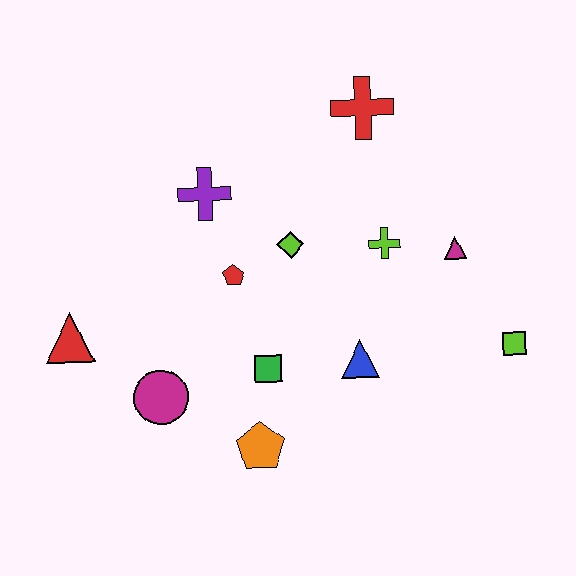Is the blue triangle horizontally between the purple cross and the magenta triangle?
Yes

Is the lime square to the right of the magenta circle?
Yes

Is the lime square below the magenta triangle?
Yes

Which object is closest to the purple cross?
The red pentagon is closest to the purple cross.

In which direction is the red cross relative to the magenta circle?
The red cross is above the magenta circle.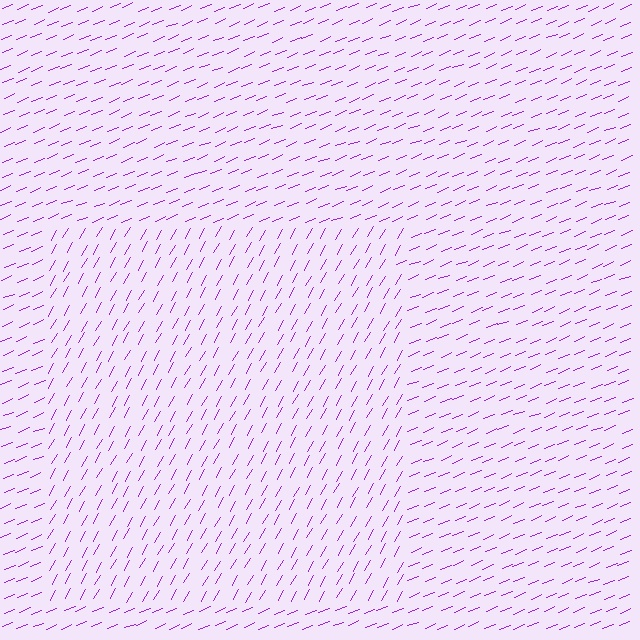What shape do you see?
I see a rectangle.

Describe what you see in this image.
The image is filled with small purple line segments. A rectangle region in the image has lines oriented differently from the surrounding lines, creating a visible texture boundary.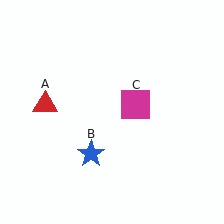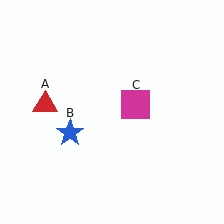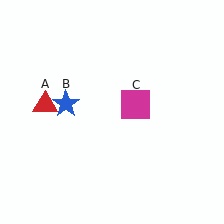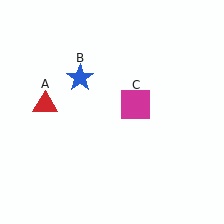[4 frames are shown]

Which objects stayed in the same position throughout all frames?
Red triangle (object A) and magenta square (object C) remained stationary.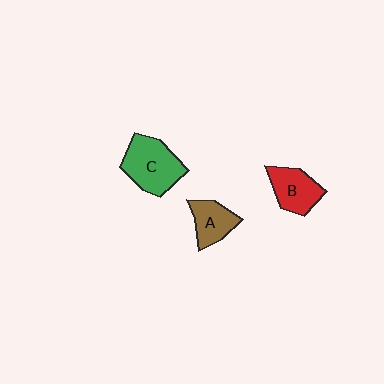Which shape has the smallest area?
Shape A (brown).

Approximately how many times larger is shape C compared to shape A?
Approximately 1.6 times.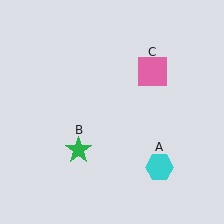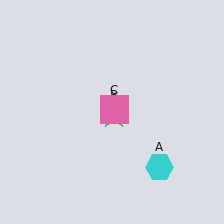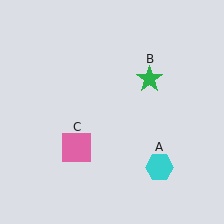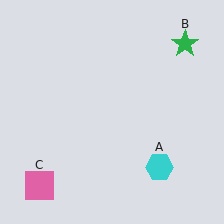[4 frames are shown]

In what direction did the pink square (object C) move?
The pink square (object C) moved down and to the left.